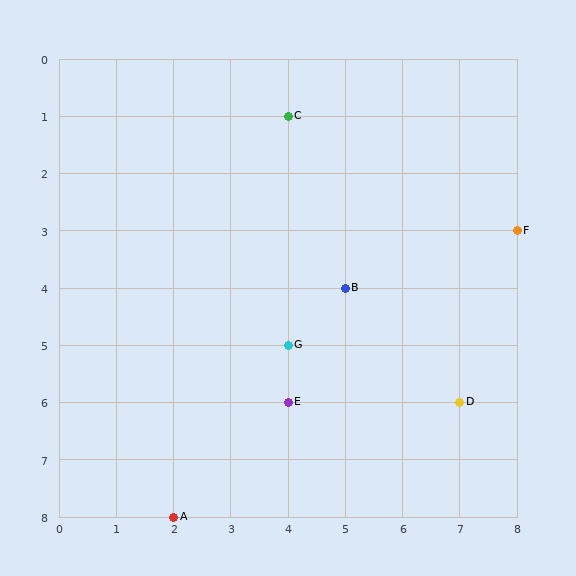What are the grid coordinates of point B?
Point B is at grid coordinates (5, 4).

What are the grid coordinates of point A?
Point A is at grid coordinates (2, 8).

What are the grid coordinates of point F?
Point F is at grid coordinates (8, 3).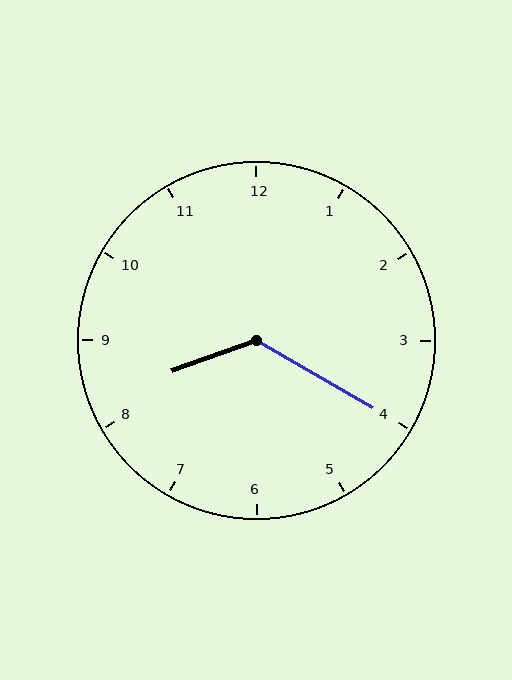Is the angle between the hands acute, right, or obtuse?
It is obtuse.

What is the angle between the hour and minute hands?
Approximately 130 degrees.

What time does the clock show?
8:20.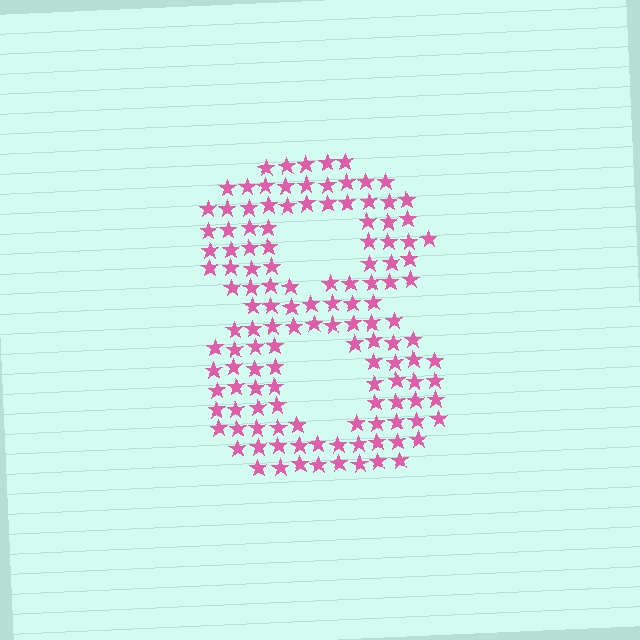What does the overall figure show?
The overall figure shows the digit 8.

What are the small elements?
The small elements are stars.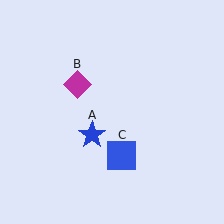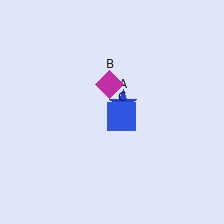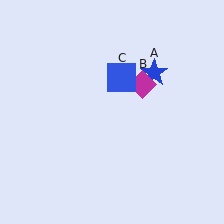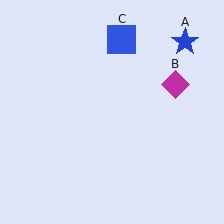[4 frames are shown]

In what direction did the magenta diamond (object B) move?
The magenta diamond (object B) moved right.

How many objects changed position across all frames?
3 objects changed position: blue star (object A), magenta diamond (object B), blue square (object C).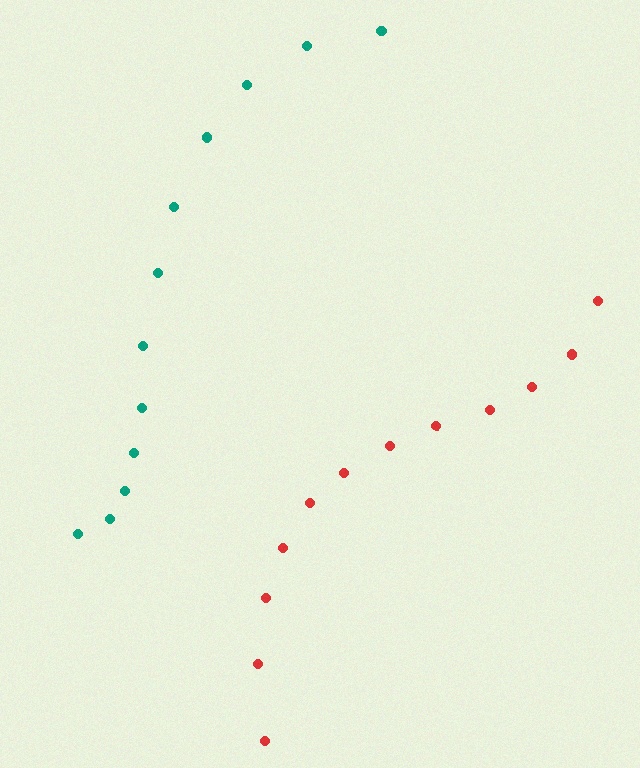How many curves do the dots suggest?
There are 2 distinct paths.